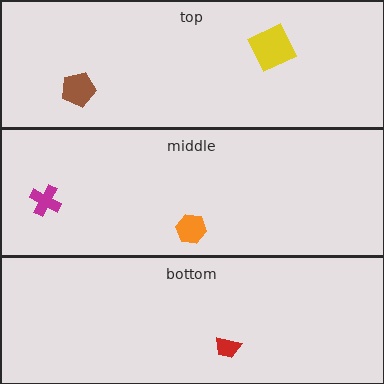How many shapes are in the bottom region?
1.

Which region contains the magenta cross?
The middle region.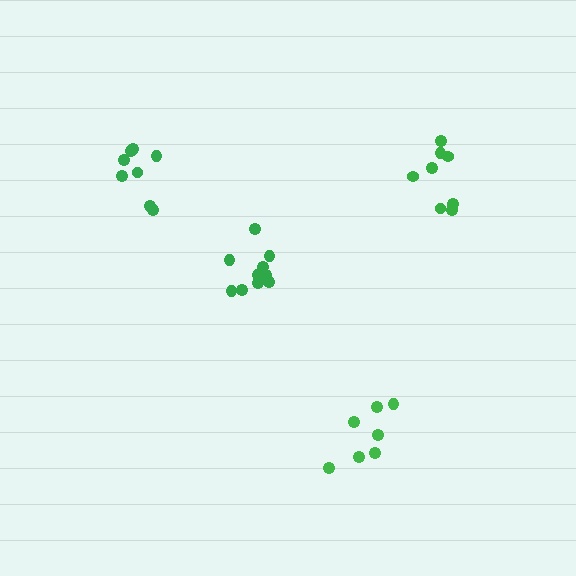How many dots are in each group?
Group 1: 10 dots, Group 2: 8 dots, Group 3: 8 dots, Group 4: 7 dots (33 total).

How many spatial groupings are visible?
There are 4 spatial groupings.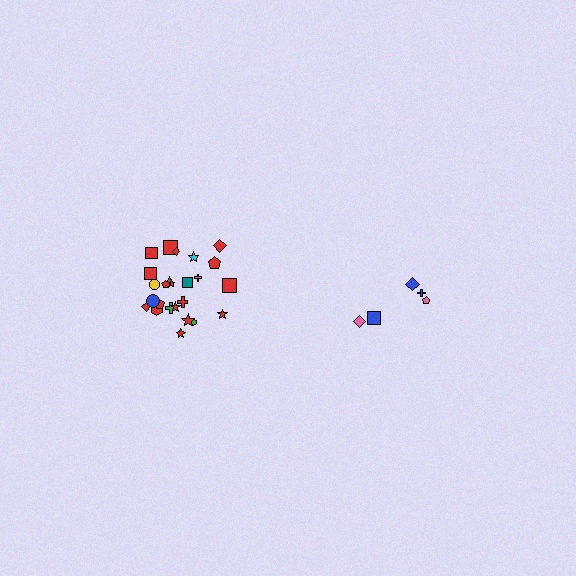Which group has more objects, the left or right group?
The left group.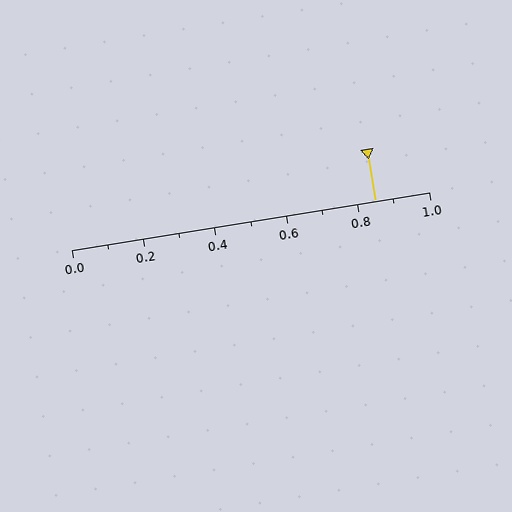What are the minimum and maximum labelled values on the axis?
The axis runs from 0.0 to 1.0.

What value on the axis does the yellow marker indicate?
The marker indicates approximately 0.85.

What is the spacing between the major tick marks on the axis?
The major ticks are spaced 0.2 apart.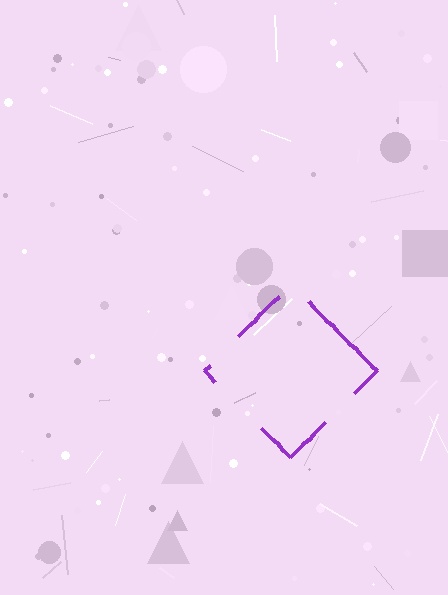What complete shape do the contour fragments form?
The contour fragments form a diamond.